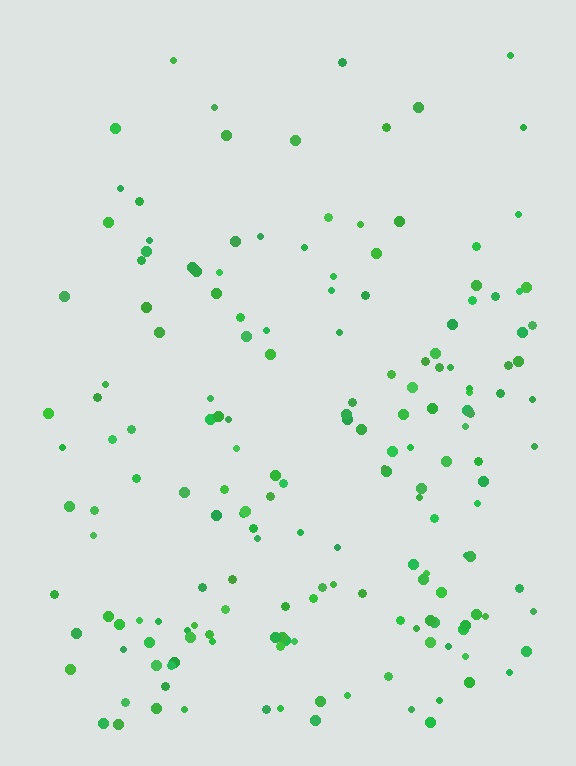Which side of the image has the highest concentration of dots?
The bottom.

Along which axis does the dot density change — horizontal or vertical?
Vertical.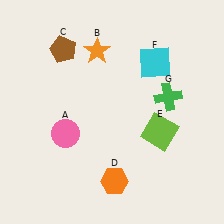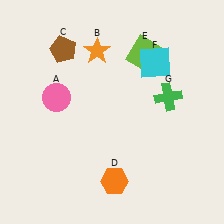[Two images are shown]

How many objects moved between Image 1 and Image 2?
2 objects moved between the two images.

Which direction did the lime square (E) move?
The lime square (E) moved up.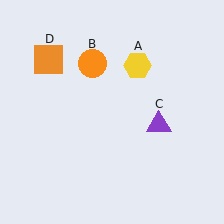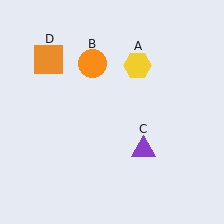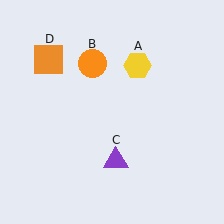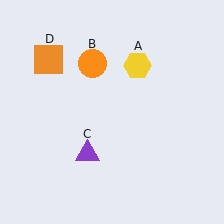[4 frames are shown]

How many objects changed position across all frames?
1 object changed position: purple triangle (object C).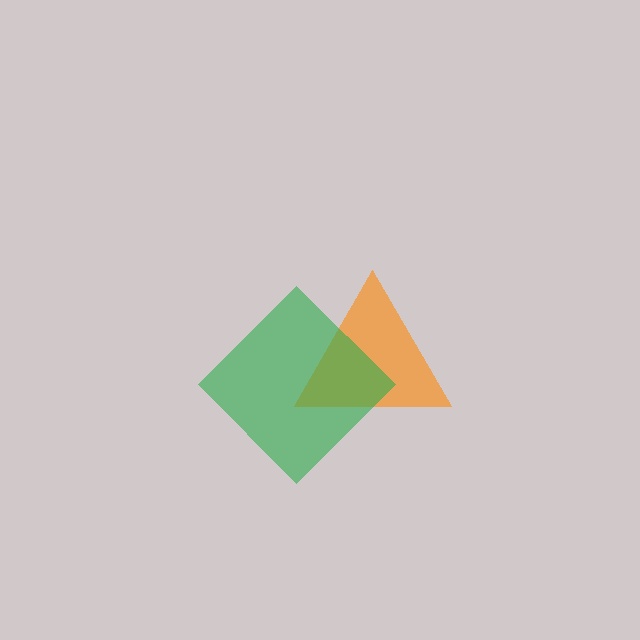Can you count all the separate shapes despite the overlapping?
Yes, there are 2 separate shapes.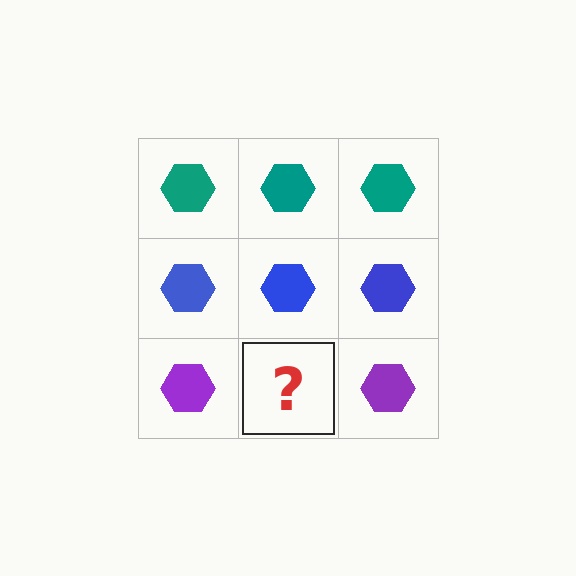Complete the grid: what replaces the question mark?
The question mark should be replaced with a purple hexagon.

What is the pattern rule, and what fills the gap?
The rule is that each row has a consistent color. The gap should be filled with a purple hexagon.